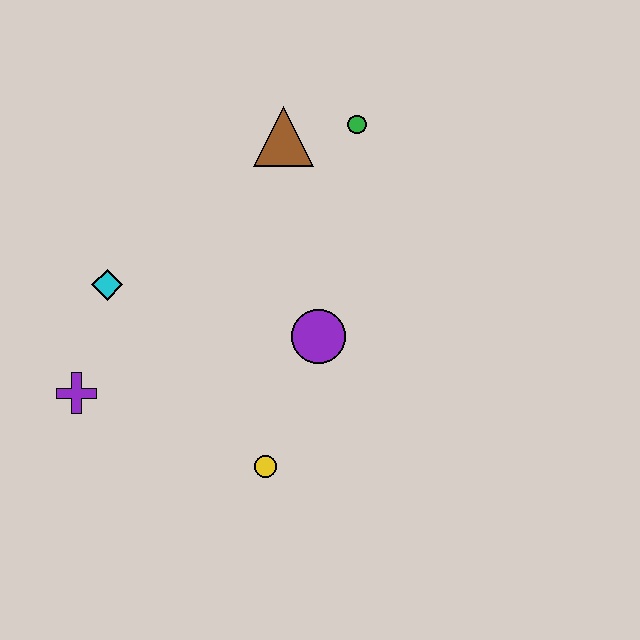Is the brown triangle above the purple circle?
Yes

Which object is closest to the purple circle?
The yellow circle is closest to the purple circle.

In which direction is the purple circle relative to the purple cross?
The purple circle is to the right of the purple cross.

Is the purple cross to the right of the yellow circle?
No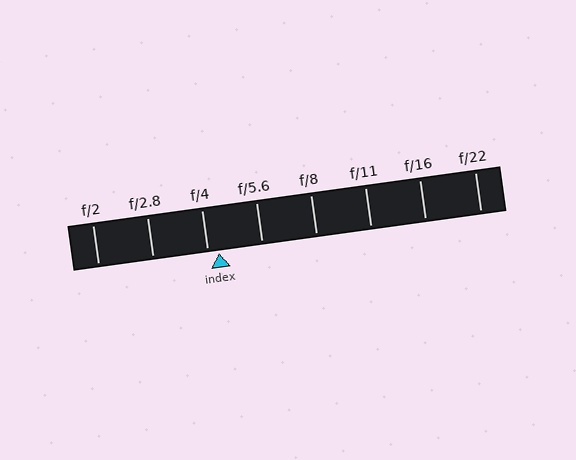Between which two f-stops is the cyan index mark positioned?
The index mark is between f/4 and f/5.6.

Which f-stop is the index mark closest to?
The index mark is closest to f/4.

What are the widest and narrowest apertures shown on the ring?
The widest aperture shown is f/2 and the narrowest is f/22.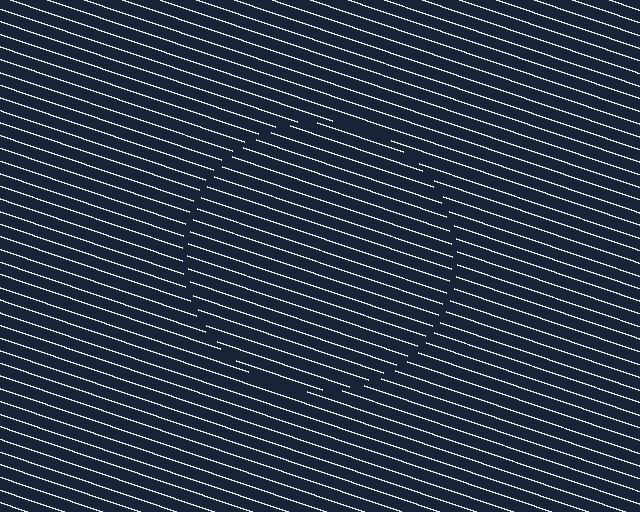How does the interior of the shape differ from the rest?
The interior of the shape contains the same grating, shifted by half a period — the contour is defined by the phase discontinuity where line-ends from the inner and outer gratings abut.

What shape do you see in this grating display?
An illusory circle. The interior of the shape contains the same grating, shifted by half a period — the contour is defined by the phase discontinuity where line-ends from the inner and outer gratings abut.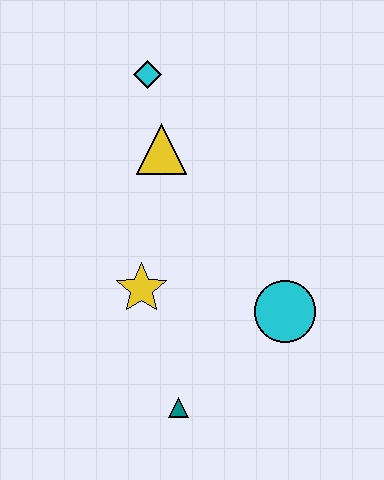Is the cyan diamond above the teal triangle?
Yes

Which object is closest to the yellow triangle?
The cyan diamond is closest to the yellow triangle.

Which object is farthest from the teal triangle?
The cyan diamond is farthest from the teal triangle.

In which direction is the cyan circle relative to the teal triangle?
The cyan circle is to the right of the teal triangle.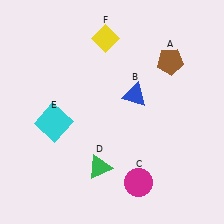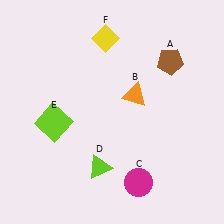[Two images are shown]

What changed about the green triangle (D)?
In Image 1, D is green. In Image 2, it changed to lime.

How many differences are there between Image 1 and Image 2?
There are 3 differences between the two images.